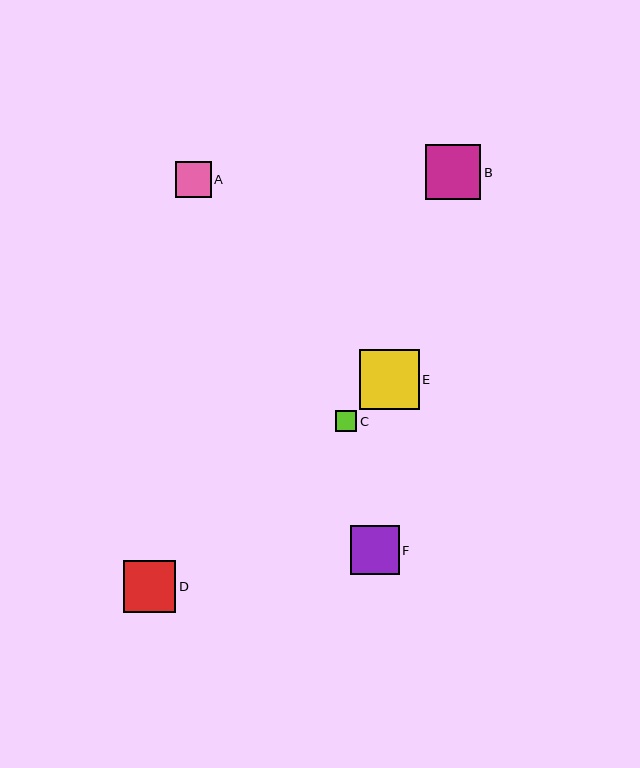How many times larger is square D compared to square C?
Square D is approximately 2.4 times the size of square C.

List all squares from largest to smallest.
From largest to smallest: E, B, D, F, A, C.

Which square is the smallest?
Square C is the smallest with a size of approximately 21 pixels.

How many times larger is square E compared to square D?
Square E is approximately 1.1 times the size of square D.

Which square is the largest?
Square E is the largest with a size of approximately 60 pixels.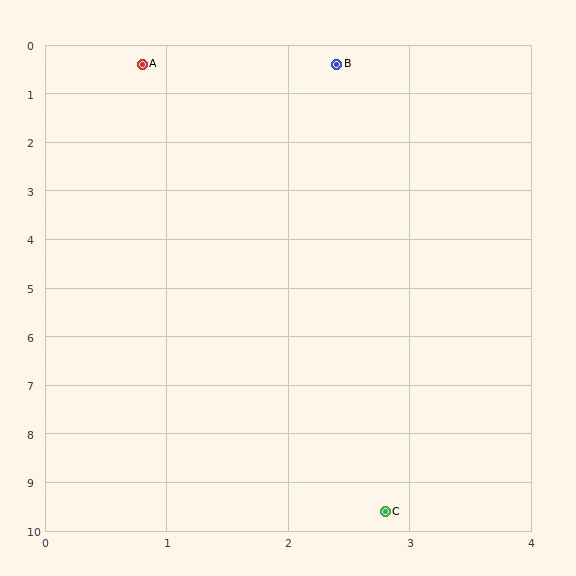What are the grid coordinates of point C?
Point C is at approximately (2.8, 9.6).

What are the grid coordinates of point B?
Point B is at approximately (2.4, 0.4).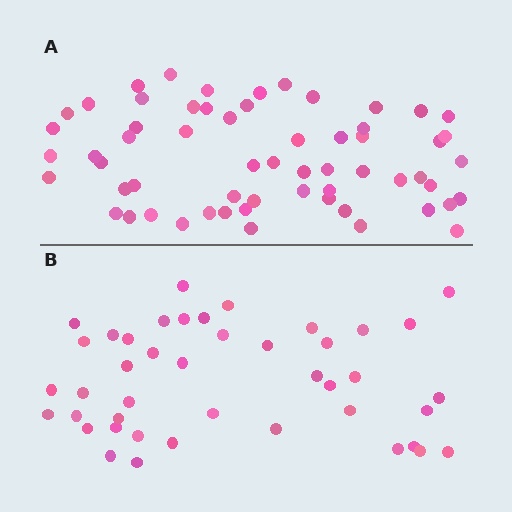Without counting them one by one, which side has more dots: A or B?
Region A (the top region) has more dots.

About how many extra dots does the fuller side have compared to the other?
Region A has approximately 15 more dots than region B.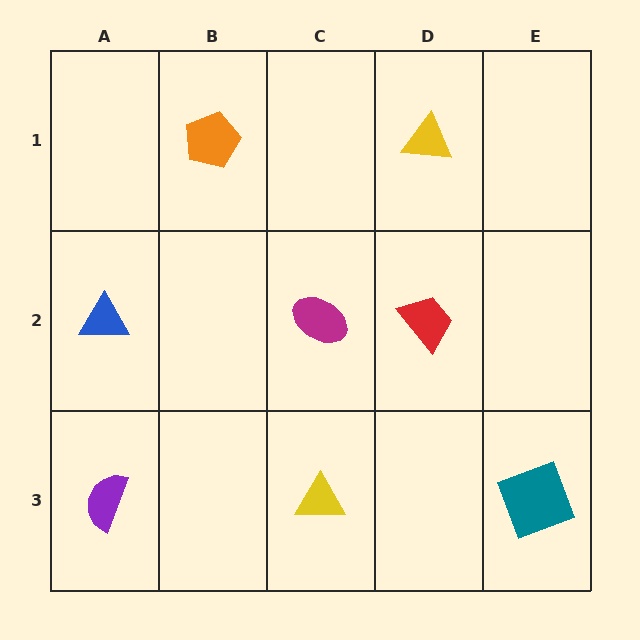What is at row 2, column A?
A blue triangle.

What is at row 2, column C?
A magenta ellipse.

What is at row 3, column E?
A teal square.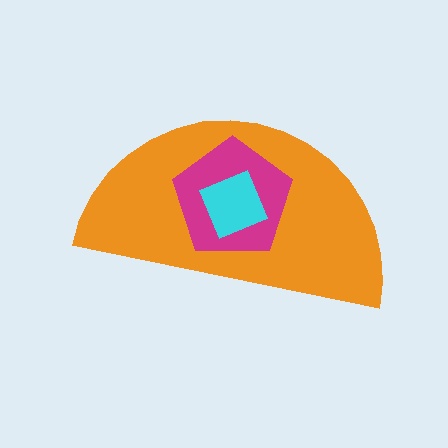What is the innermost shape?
The cyan diamond.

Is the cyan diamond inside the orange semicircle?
Yes.